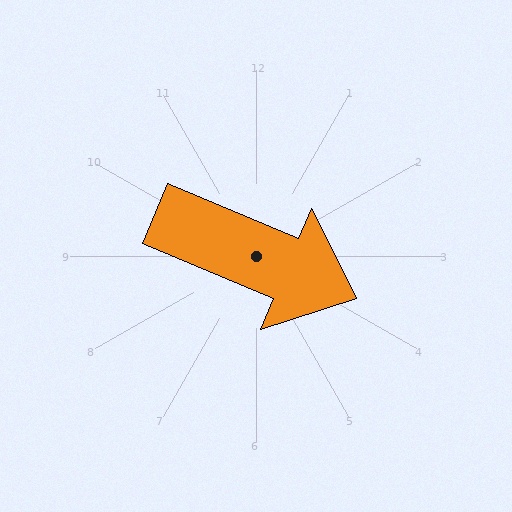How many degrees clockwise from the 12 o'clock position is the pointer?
Approximately 113 degrees.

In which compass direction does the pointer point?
Southeast.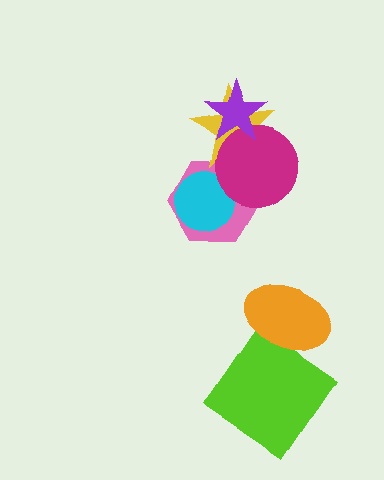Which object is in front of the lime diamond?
The orange ellipse is in front of the lime diamond.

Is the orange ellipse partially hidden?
No, no other shape covers it.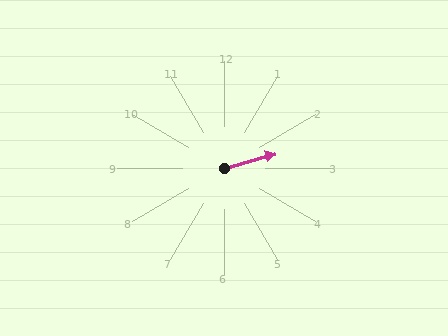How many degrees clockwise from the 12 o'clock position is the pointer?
Approximately 74 degrees.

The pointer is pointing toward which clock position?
Roughly 2 o'clock.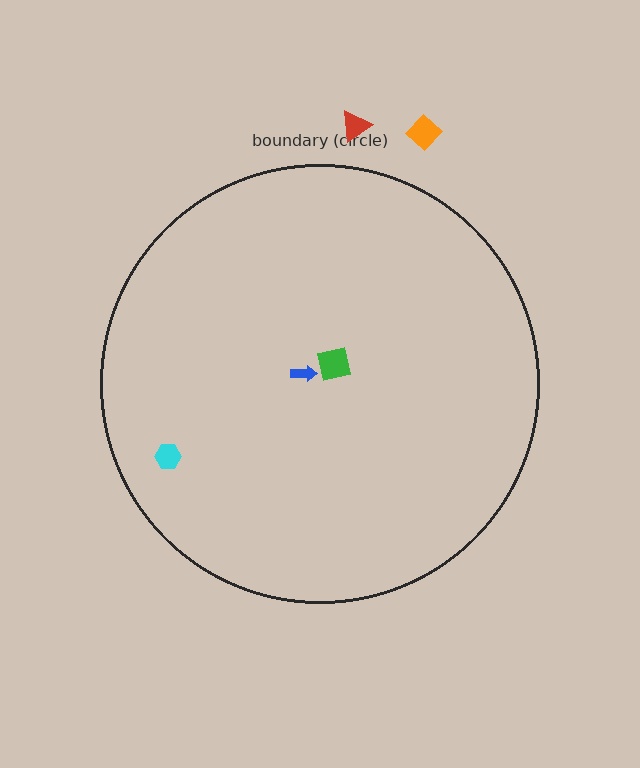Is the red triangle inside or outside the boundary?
Outside.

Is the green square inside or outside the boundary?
Inside.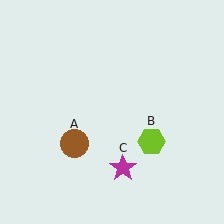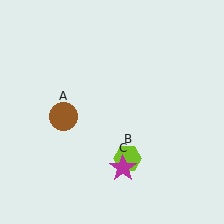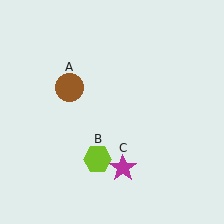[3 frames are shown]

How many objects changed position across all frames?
2 objects changed position: brown circle (object A), lime hexagon (object B).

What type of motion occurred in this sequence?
The brown circle (object A), lime hexagon (object B) rotated clockwise around the center of the scene.